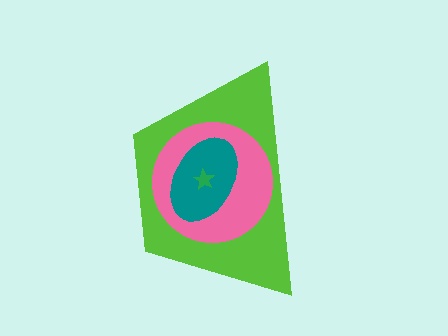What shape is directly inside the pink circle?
The teal ellipse.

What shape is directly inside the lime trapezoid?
The pink circle.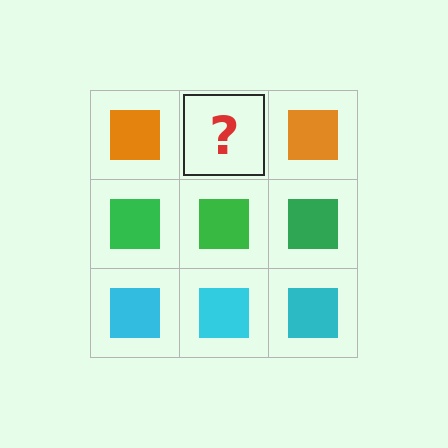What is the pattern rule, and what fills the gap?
The rule is that each row has a consistent color. The gap should be filled with an orange square.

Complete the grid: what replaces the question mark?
The question mark should be replaced with an orange square.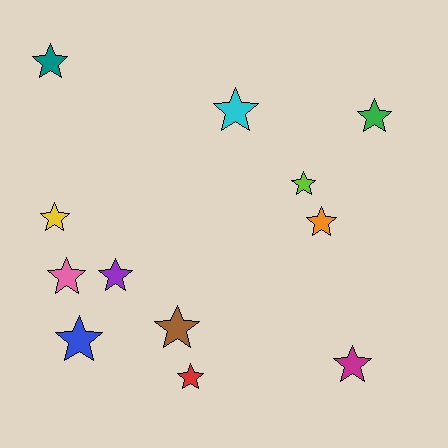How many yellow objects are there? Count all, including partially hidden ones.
There is 1 yellow object.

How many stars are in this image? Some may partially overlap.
There are 12 stars.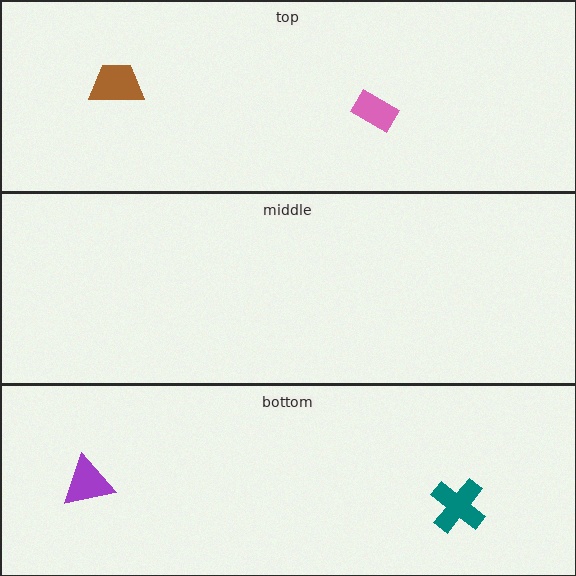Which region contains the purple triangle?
The bottom region.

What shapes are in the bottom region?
The teal cross, the purple triangle.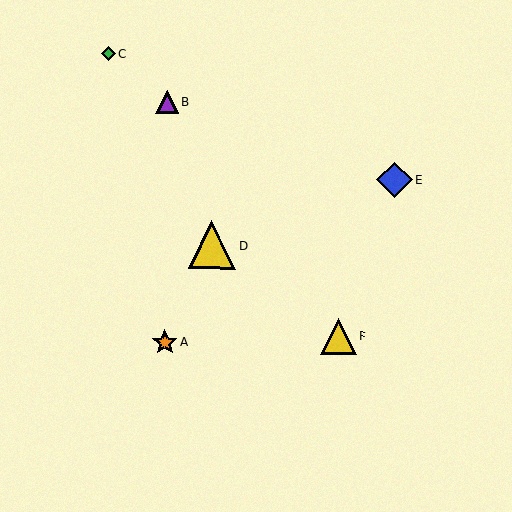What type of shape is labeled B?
Shape B is a purple triangle.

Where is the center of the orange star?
The center of the orange star is at (165, 342).